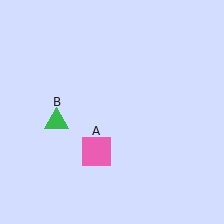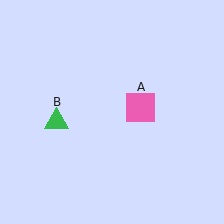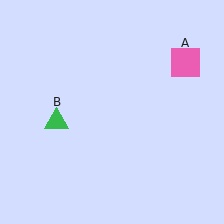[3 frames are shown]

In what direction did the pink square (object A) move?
The pink square (object A) moved up and to the right.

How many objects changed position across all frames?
1 object changed position: pink square (object A).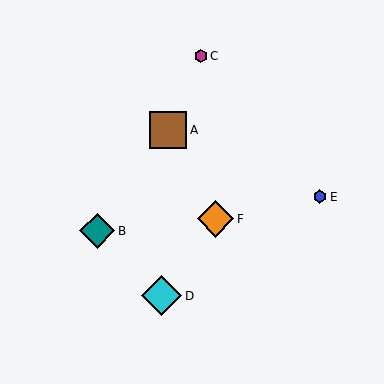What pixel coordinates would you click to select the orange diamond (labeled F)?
Click at (216, 219) to select the orange diamond F.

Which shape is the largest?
The cyan diamond (labeled D) is the largest.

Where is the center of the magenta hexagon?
The center of the magenta hexagon is at (201, 56).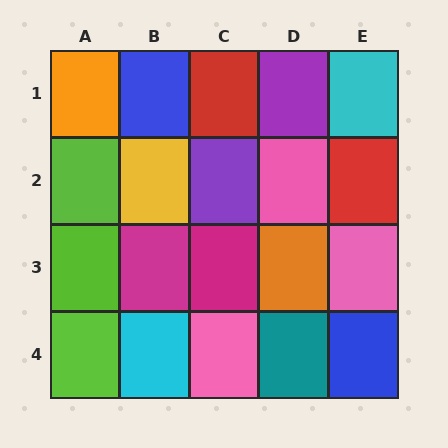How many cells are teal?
1 cell is teal.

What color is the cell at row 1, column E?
Cyan.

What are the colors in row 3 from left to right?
Lime, magenta, magenta, orange, pink.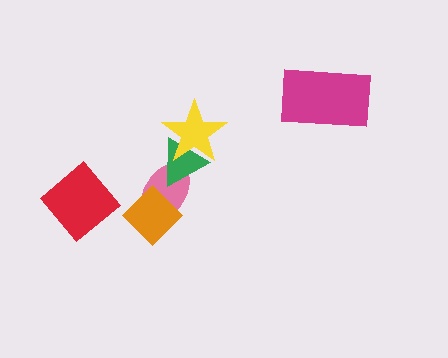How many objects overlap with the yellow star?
1 object overlaps with the yellow star.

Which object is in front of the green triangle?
The yellow star is in front of the green triangle.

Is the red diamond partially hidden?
No, no other shape covers it.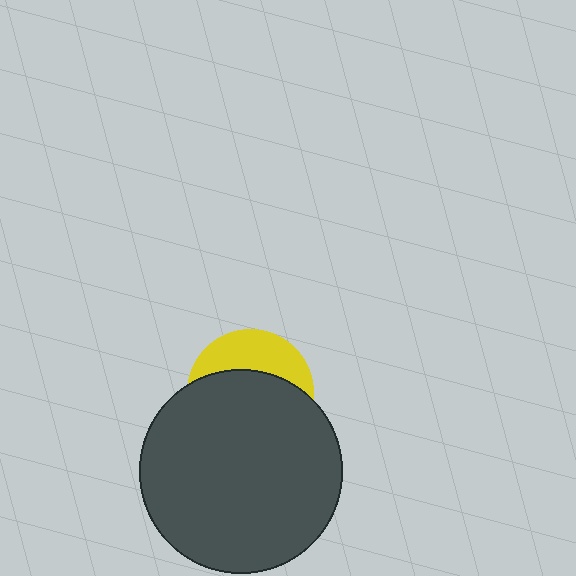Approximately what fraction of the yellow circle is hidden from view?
Roughly 66% of the yellow circle is hidden behind the dark gray circle.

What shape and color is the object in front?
The object in front is a dark gray circle.